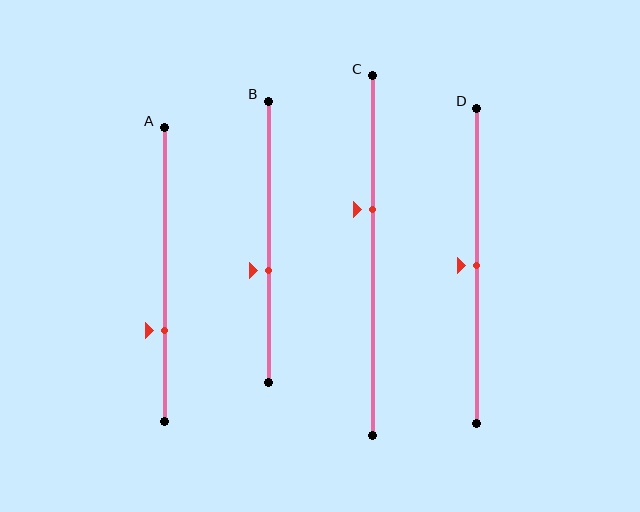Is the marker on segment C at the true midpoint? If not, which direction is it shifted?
No, the marker on segment C is shifted upward by about 13% of the segment length.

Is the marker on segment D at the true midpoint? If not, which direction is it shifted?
Yes, the marker on segment D is at the true midpoint.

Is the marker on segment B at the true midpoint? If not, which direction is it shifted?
No, the marker on segment B is shifted downward by about 10% of the segment length.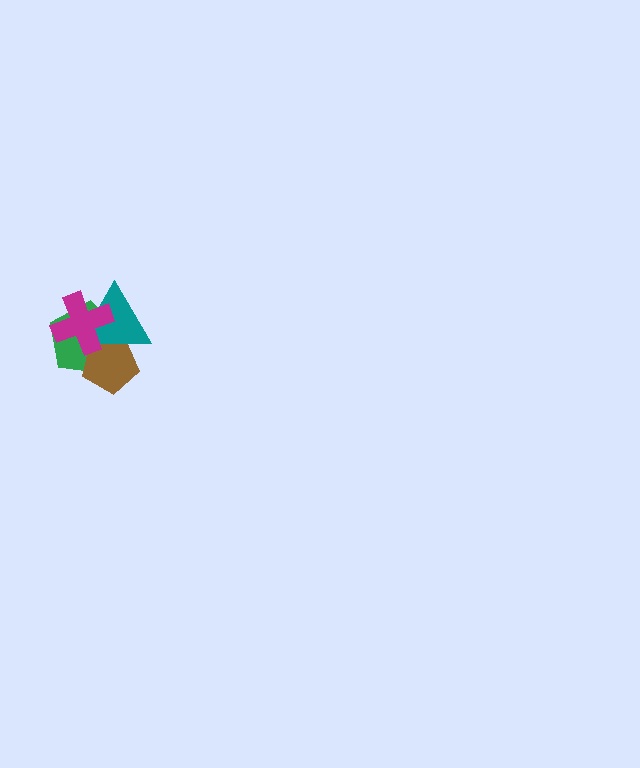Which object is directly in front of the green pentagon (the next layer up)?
The brown pentagon is directly in front of the green pentagon.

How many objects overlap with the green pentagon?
3 objects overlap with the green pentagon.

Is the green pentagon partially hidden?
Yes, it is partially covered by another shape.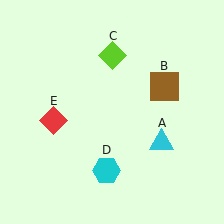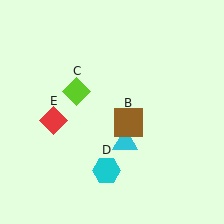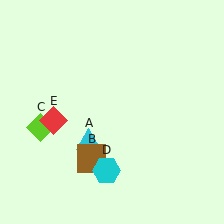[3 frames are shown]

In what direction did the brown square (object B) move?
The brown square (object B) moved down and to the left.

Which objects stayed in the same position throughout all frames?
Cyan hexagon (object D) and red diamond (object E) remained stationary.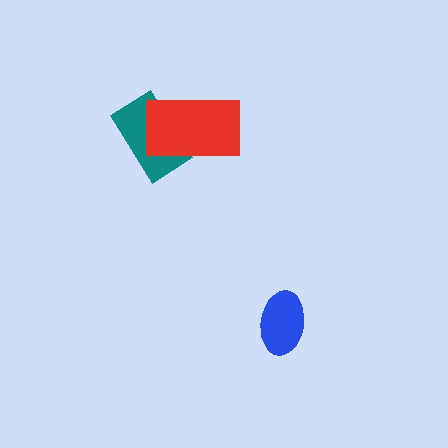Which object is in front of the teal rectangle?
The red rectangle is in front of the teal rectangle.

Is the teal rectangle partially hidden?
Yes, it is partially covered by another shape.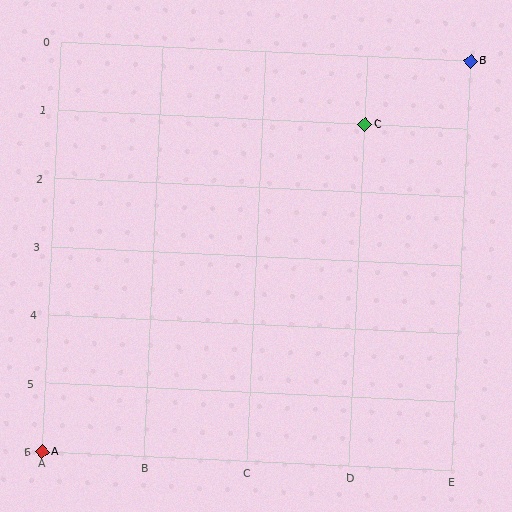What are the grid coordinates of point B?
Point B is at grid coordinates (E, 0).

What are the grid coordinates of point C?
Point C is at grid coordinates (D, 1).